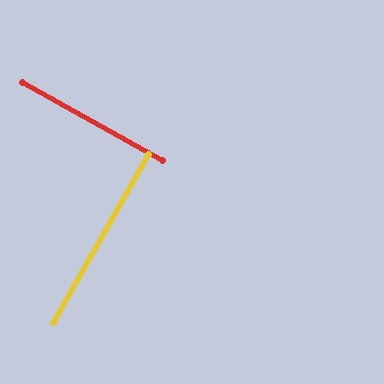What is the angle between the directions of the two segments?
Approximately 89 degrees.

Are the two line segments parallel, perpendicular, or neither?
Perpendicular — they meet at approximately 89°.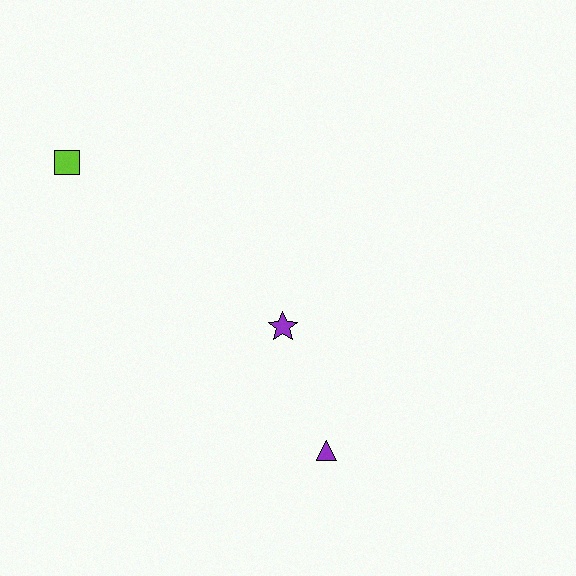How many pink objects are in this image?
There are no pink objects.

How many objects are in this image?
There are 3 objects.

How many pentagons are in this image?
There are no pentagons.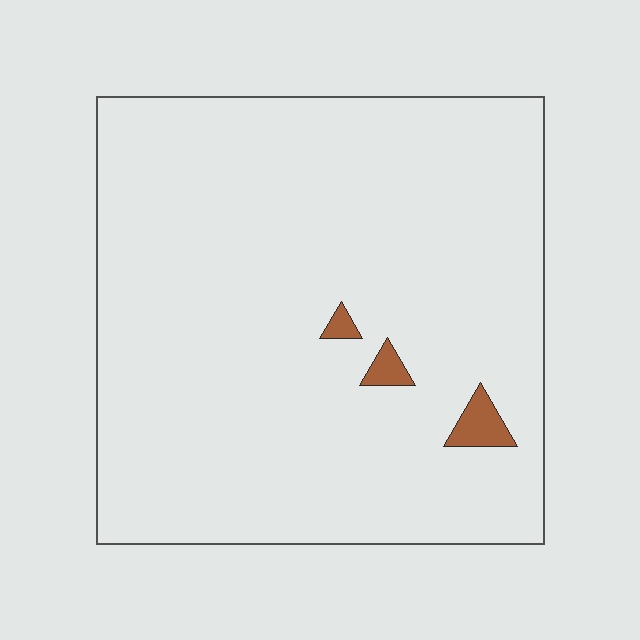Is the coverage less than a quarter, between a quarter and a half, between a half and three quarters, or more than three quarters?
Less than a quarter.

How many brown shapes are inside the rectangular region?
3.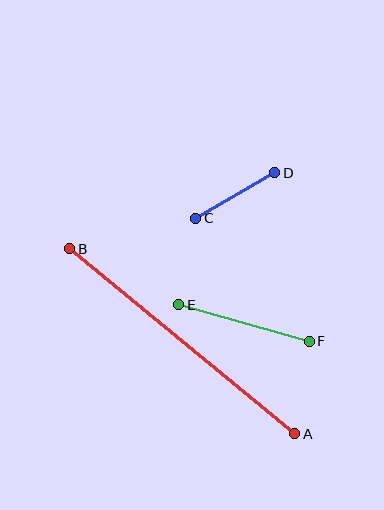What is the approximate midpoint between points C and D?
The midpoint is at approximately (235, 196) pixels.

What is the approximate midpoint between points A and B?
The midpoint is at approximately (182, 341) pixels.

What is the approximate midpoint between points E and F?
The midpoint is at approximately (244, 323) pixels.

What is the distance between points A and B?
The distance is approximately 291 pixels.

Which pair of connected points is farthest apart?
Points A and B are farthest apart.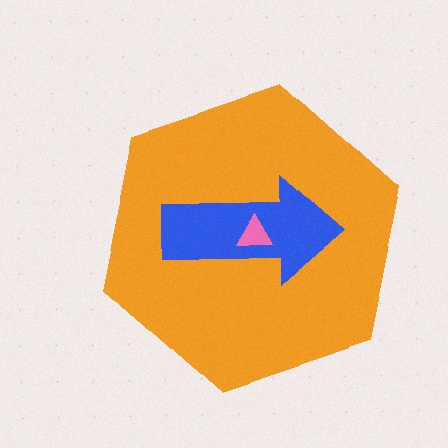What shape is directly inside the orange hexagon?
The blue arrow.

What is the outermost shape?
The orange hexagon.